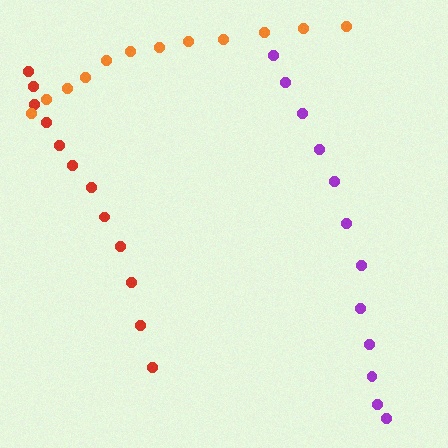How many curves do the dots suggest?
There are 3 distinct paths.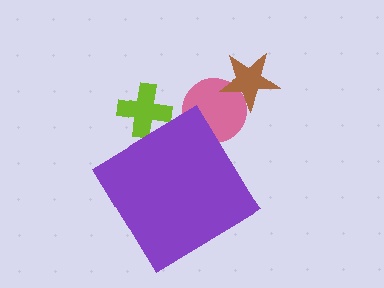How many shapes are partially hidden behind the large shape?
2 shapes are partially hidden.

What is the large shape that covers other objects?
A purple diamond.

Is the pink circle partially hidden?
Yes, the pink circle is partially hidden behind the purple diamond.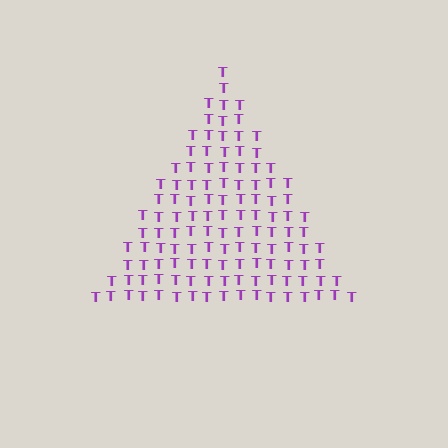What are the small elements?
The small elements are letter T's.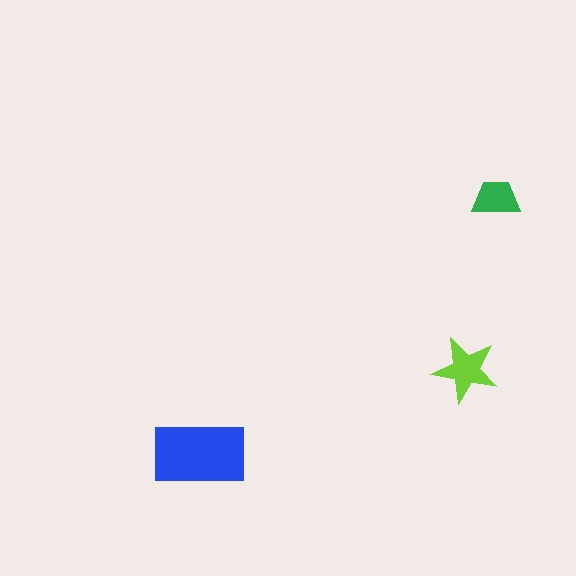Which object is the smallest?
The green trapezoid.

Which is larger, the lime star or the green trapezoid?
The lime star.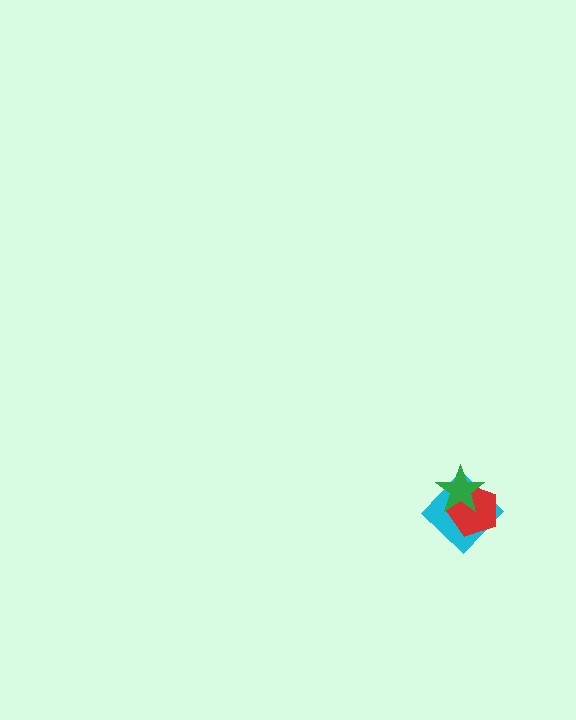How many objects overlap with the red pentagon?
2 objects overlap with the red pentagon.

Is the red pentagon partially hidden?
Yes, it is partially covered by another shape.